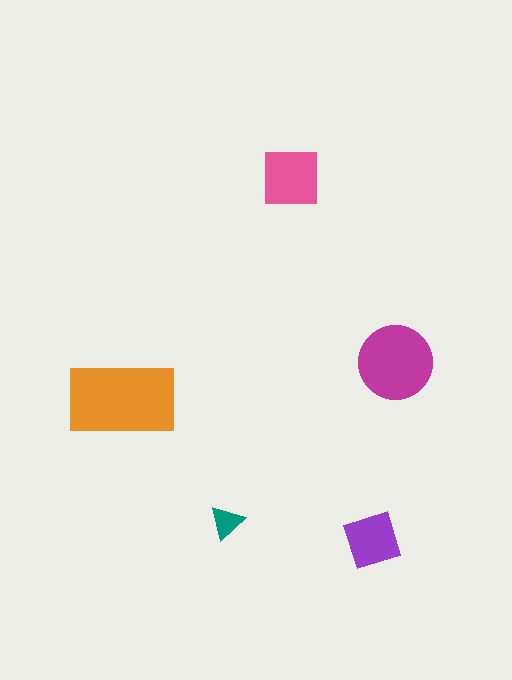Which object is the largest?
The orange rectangle.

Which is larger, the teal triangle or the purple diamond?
The purple diamond.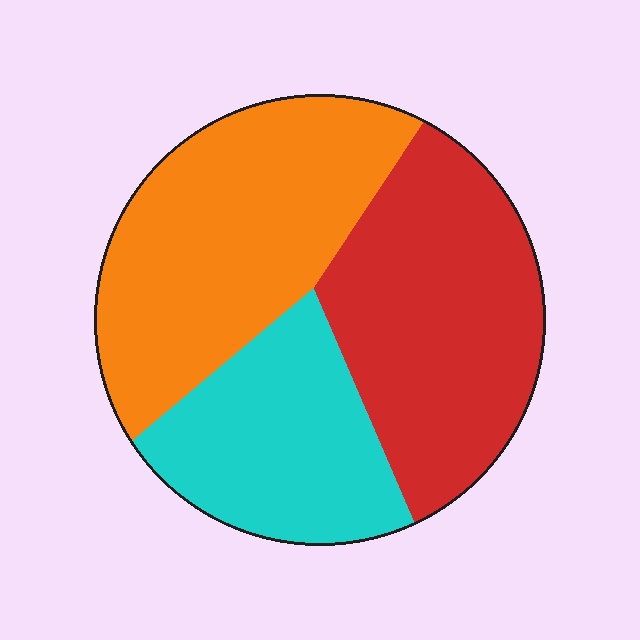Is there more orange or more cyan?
Orange.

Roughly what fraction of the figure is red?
Red takes up about three eighths (3/8) of the figure.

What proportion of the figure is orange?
Orange takes up about three eighths (3/8) of the figure.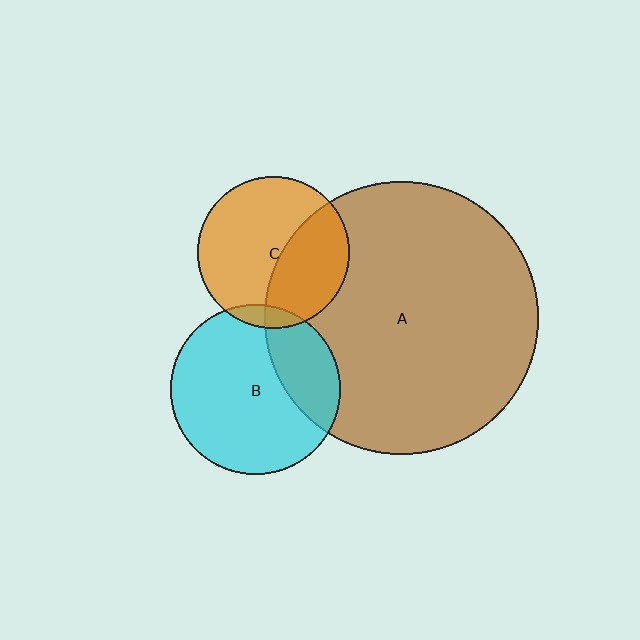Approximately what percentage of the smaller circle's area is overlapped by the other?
Approximately 25%.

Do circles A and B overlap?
Yes.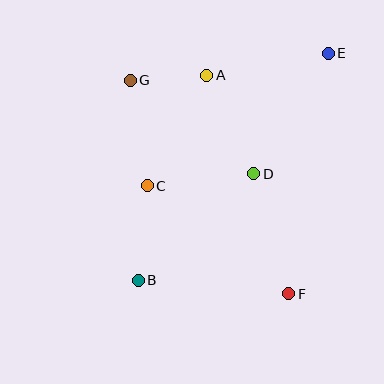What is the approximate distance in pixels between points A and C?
The distance between A and C is approximately 126 pixels.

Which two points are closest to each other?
Points A and G are closest to each other.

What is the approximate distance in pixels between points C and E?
The distance between C and E is approximately 225 pixels.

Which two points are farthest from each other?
Points B and E are farthest from each other.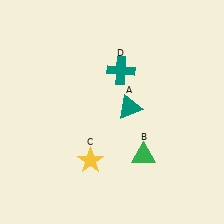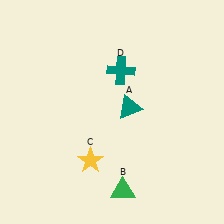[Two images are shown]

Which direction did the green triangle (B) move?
The green triangle (B) moved down.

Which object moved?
The green triangle (B) moved down.